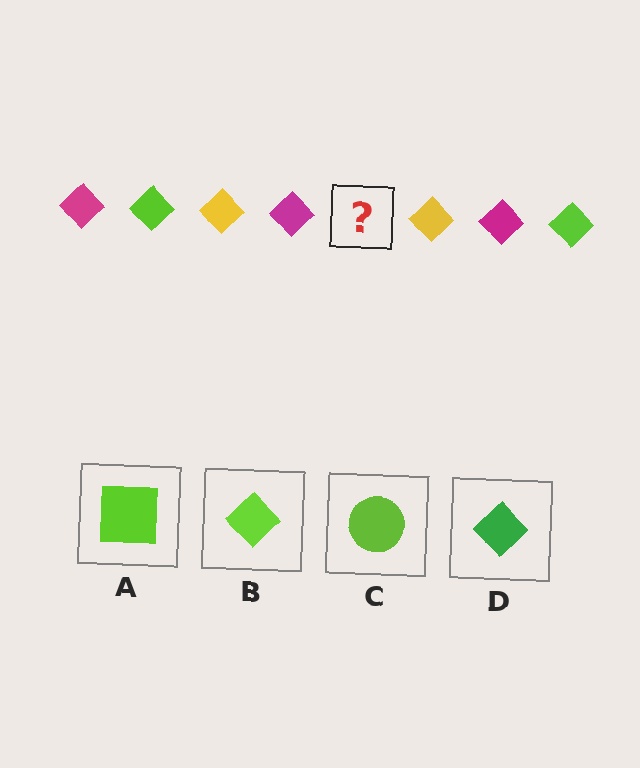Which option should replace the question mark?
Option B.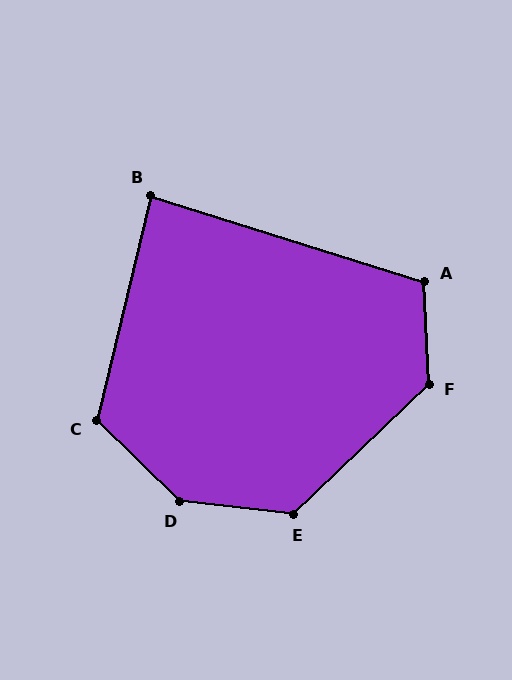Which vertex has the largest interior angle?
D, at approximately 142 degrees.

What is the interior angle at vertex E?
Approximately 130 degrees (obtuse).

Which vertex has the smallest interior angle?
B, at approximately 86 degrees.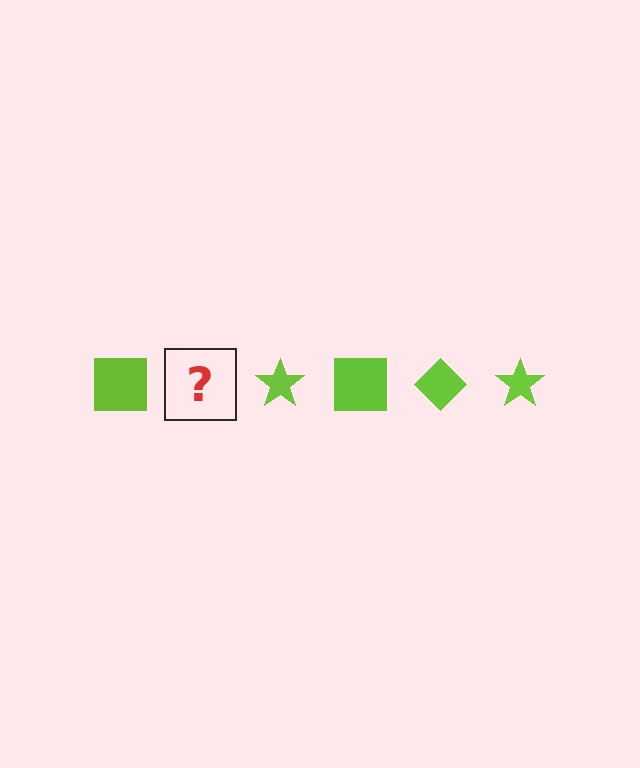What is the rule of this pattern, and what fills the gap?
The rule is that the pattern cycles through square, diamond, star shapes in lime. The gap should be filled with a lime diamond.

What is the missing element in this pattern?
The missing element is a lime diamond.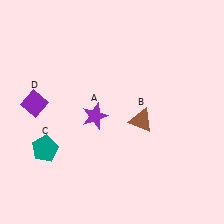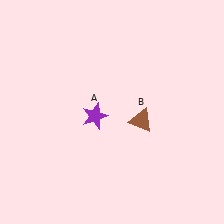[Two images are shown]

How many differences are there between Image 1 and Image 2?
There are 2 differences between the two images.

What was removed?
The teal pentagon (C), the purple diamond (D) were removed in Image 2.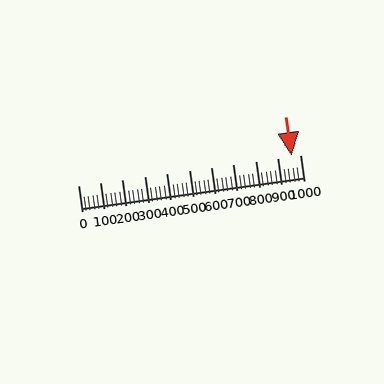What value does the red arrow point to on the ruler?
The red arrow points to approximately 963.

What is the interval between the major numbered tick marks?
The major tick marks are spaced 100 units apart.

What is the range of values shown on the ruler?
The ruler shows values from 0 to 1000.